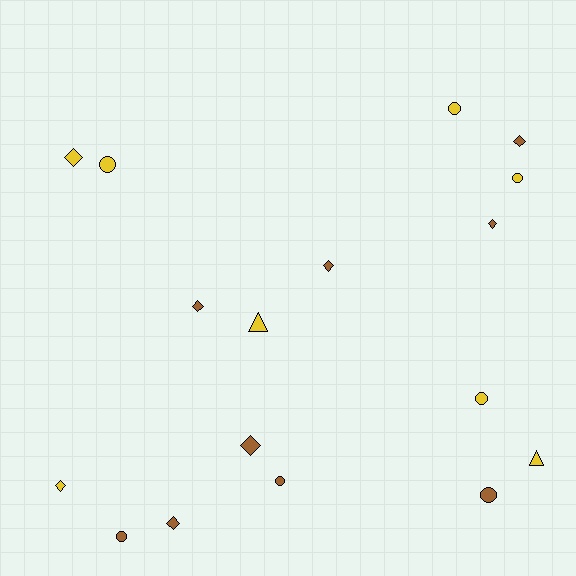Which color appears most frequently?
Brown, with 9 objects.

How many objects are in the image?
There are 17 objects.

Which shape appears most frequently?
Diamond, with 8 objects.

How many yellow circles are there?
There are 4 yellow circles.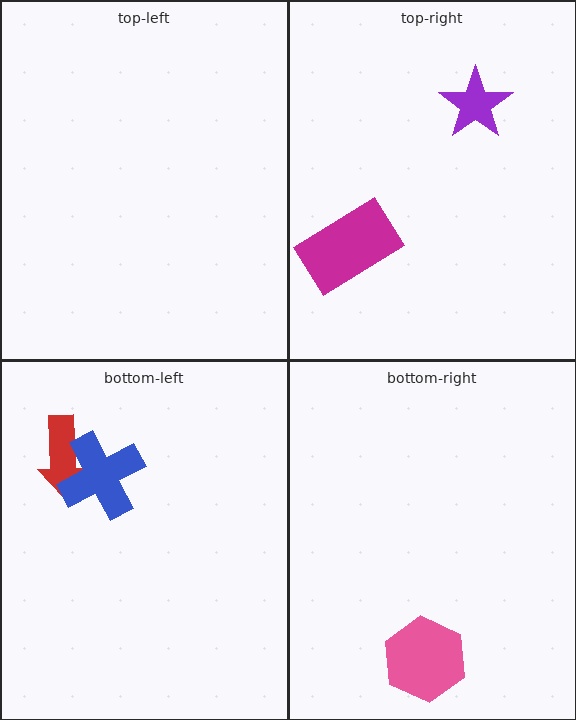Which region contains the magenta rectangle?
The top-right region.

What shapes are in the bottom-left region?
The red arrow, the blue cross.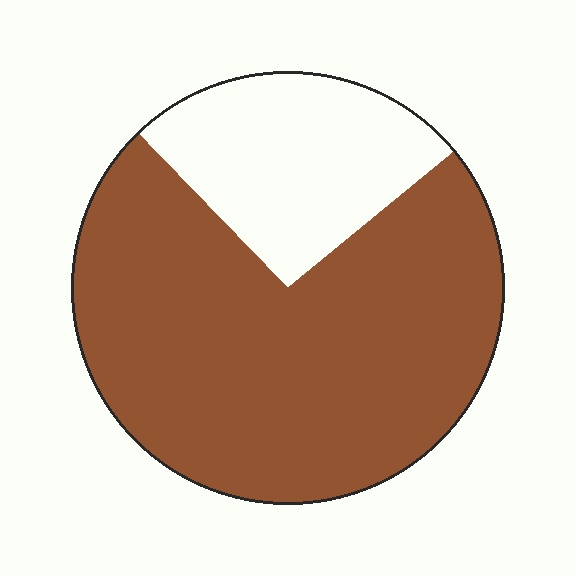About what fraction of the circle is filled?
About three quarters (3/4).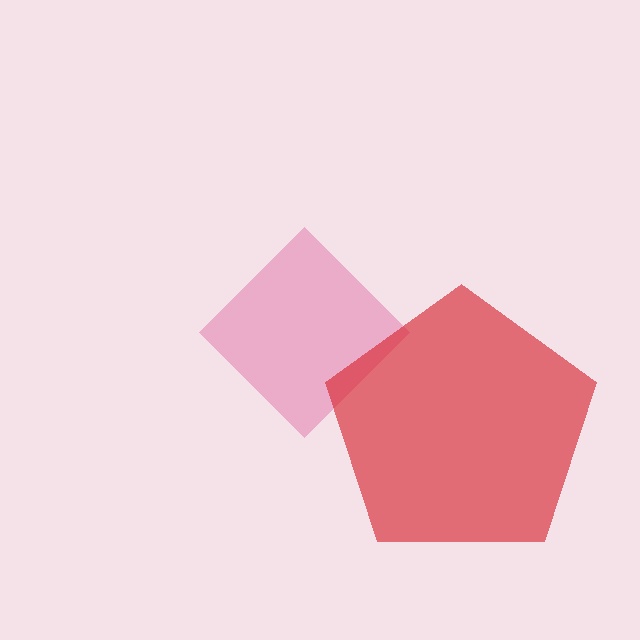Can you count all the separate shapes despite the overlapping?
Yes, there are 2 separate shapes.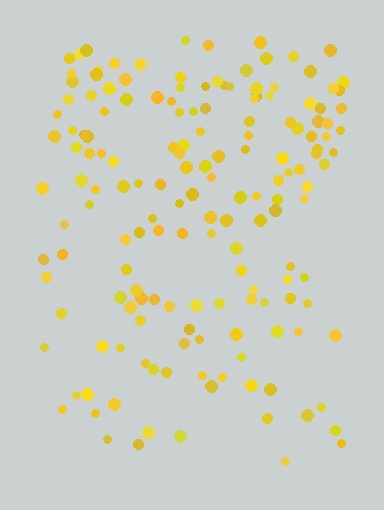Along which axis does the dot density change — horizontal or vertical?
Vertical.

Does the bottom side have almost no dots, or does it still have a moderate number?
Still a moderate number, just noticeably fewer than the top.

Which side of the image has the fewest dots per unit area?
The bottom.